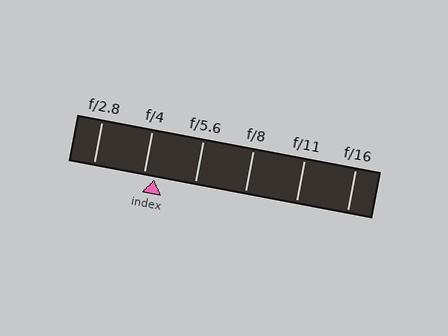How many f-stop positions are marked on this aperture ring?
There are 6 f-stop positions marked.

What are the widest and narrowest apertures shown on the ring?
The widest aperture shown is f/2.8 and the narrowest is f/16.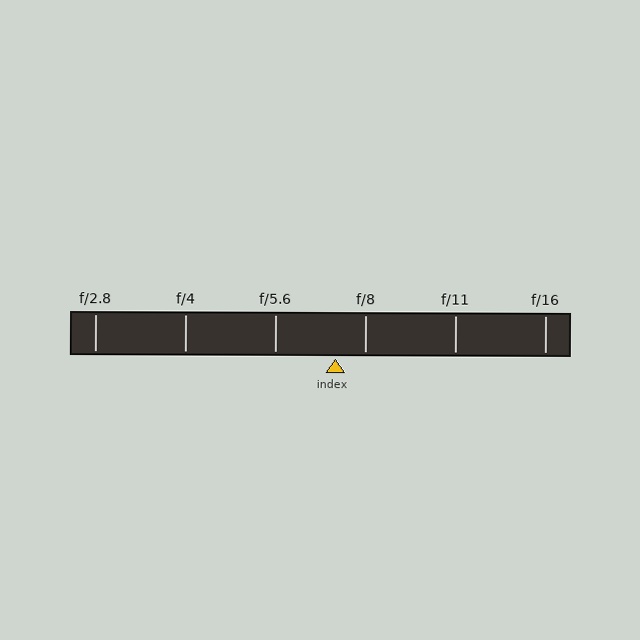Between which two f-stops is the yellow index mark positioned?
The index mark is between f/5.6 and f/8.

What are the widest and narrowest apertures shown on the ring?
The widest aperture shown is f/2.8 and the narrowest is f/16.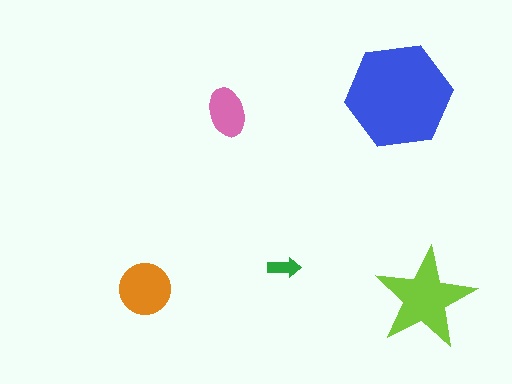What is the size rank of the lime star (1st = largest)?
2nd.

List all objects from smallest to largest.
The green arrow, the pink ellipse, the orange circle, the lime star, the blue hexagon.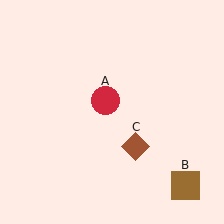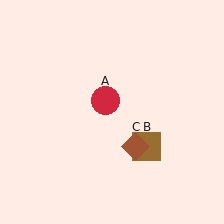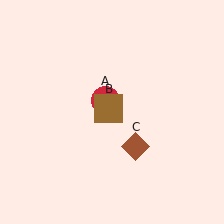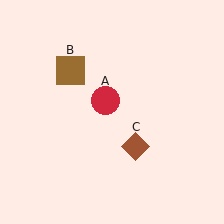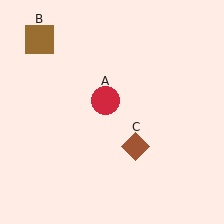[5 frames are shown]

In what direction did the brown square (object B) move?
The brown square (object B) moved up and to the left.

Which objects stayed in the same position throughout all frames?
Red circle (object A) and brown diamond (object C) remained stationary.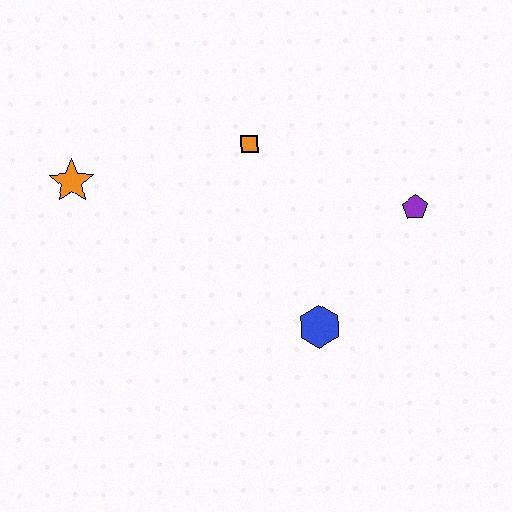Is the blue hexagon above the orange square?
No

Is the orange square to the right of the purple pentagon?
No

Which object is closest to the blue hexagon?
The purple pentagon is closest to the blue hexagon.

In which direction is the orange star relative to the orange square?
The orange star is to the left of the orange square.